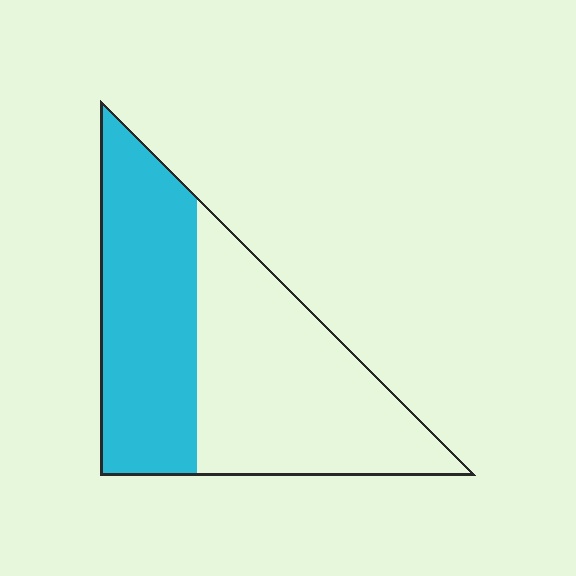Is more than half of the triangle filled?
No.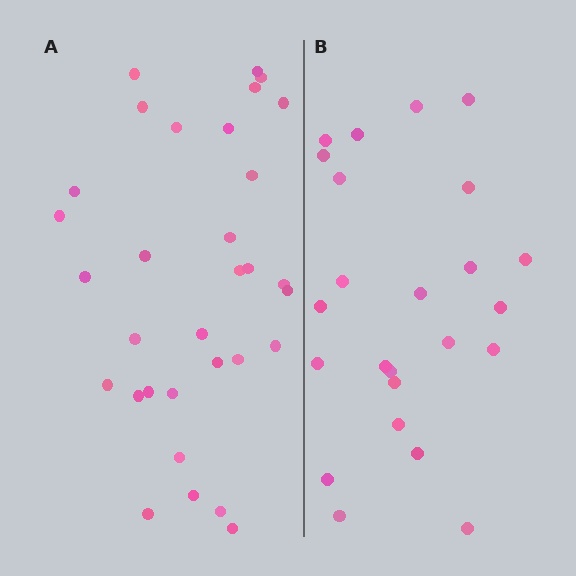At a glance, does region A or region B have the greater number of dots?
Region A (the left region) has more dots.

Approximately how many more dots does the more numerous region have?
Region A has roughly 8 or so more dots than region B.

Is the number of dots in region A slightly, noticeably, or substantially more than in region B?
Region A has noticeably more, but not dramatically so. The ratio is roughly 1.3 to 1.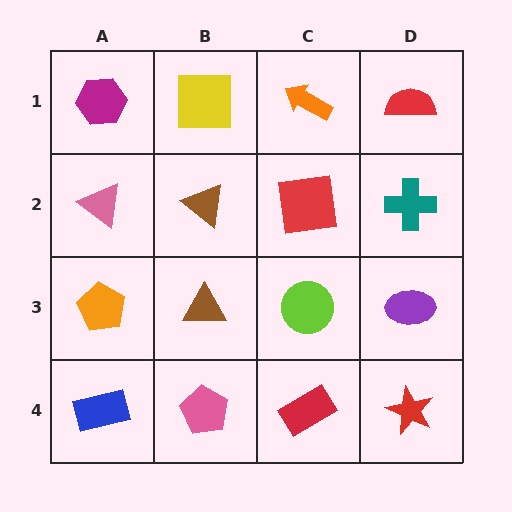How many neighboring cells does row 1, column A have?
2.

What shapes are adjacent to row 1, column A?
A pink triangle (row 2, column A), a yellow square (row 1, column B).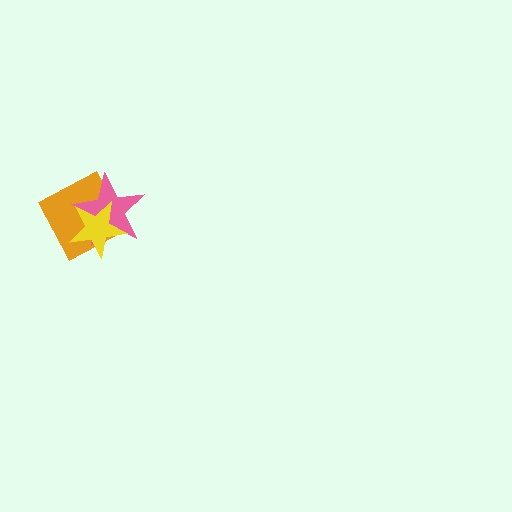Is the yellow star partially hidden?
No, no other shape covers it.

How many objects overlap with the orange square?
2 objects overlap with the orange square.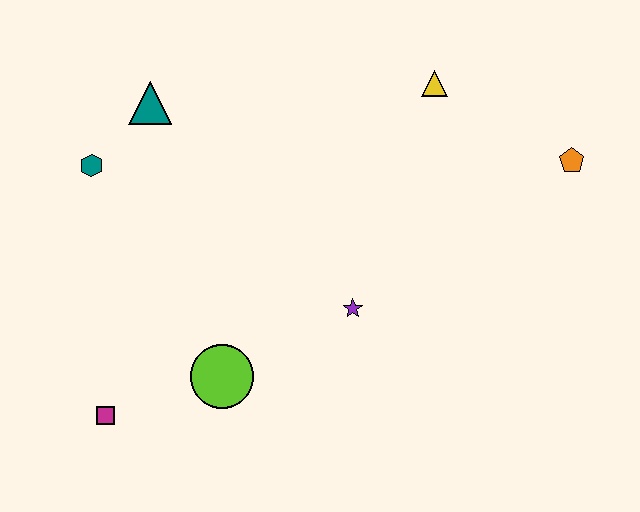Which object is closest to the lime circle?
The magenta square is closest to the lime circle.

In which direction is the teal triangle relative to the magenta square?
The teal triangle is above the magenta square.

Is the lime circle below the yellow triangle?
Yes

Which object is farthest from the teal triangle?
The orange pentagon is farthest from the teal triangle.